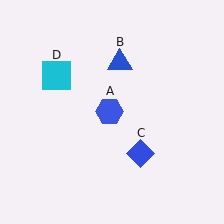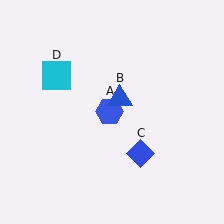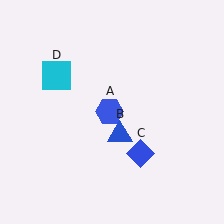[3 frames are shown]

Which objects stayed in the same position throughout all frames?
Blue hexagon (object A) and blue diamond (object C) and cyan square (object D) remained stationary.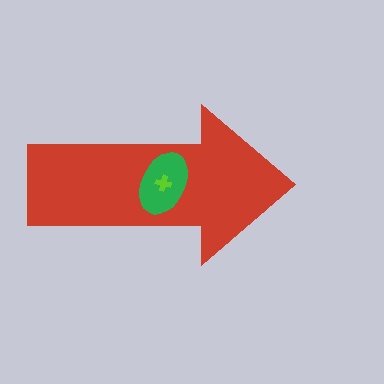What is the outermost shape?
The red arrow.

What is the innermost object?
The lime cross.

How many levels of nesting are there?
3.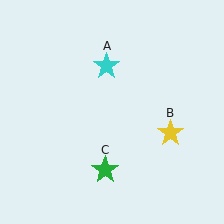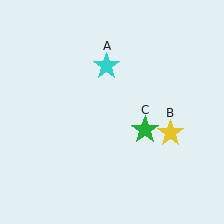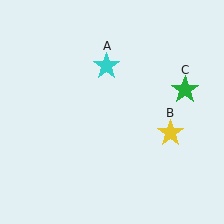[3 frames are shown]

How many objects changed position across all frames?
1 object changed position: green star (object C).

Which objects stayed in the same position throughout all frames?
Cyan star (object A) and yellow star (object B) remained stationary.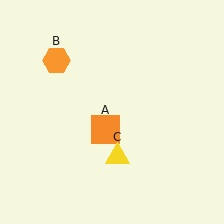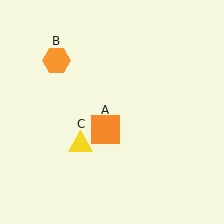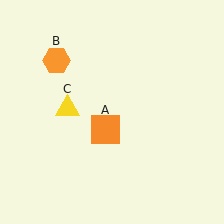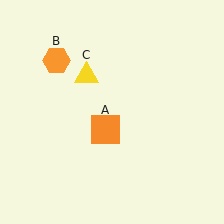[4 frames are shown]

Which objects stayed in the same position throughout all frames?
Orange square (object A) and orange hexagon (object B) remained stationary.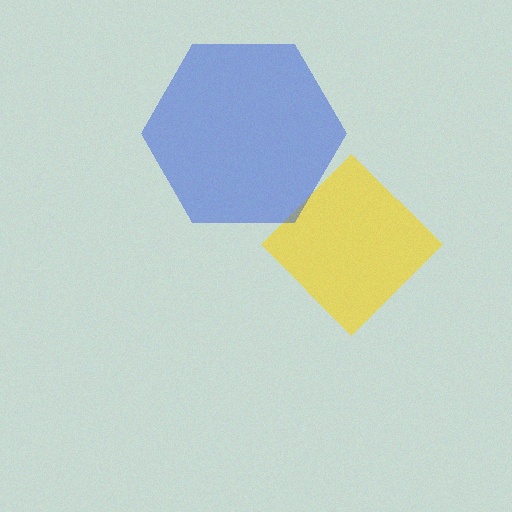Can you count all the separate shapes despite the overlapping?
Yes, there are 2 separate shapes.